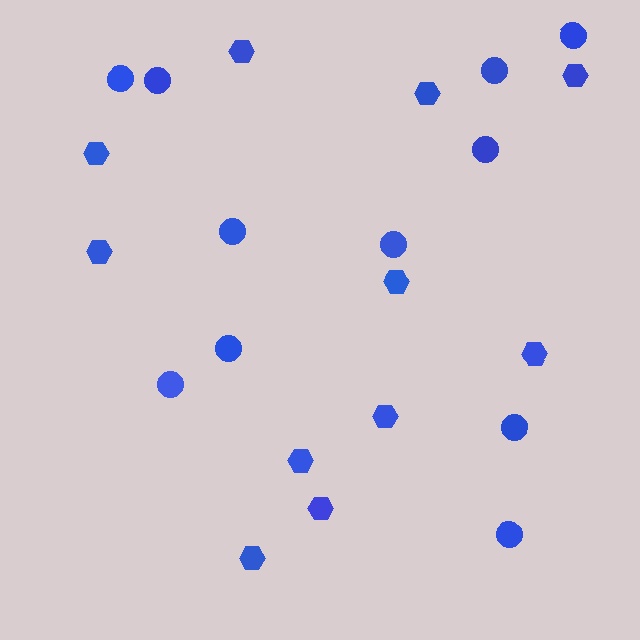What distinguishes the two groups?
There are 2 groups: one group of circles (11) and one group of hexagons (11).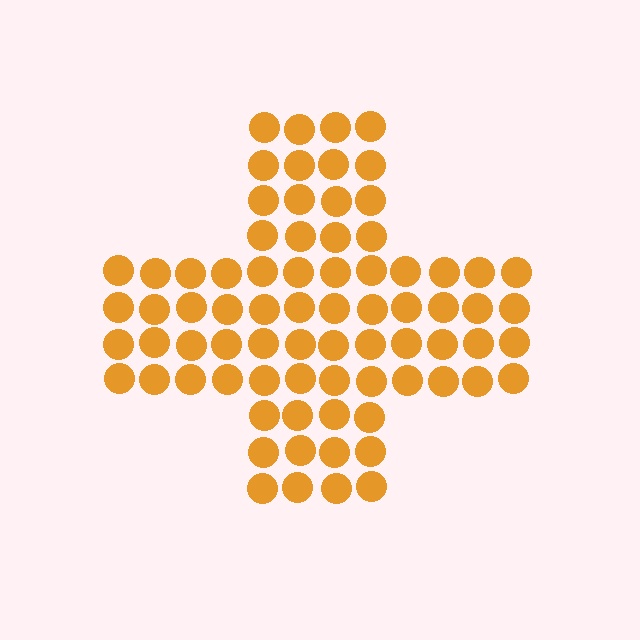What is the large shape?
The large shape is a cross.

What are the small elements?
The small elements are circles.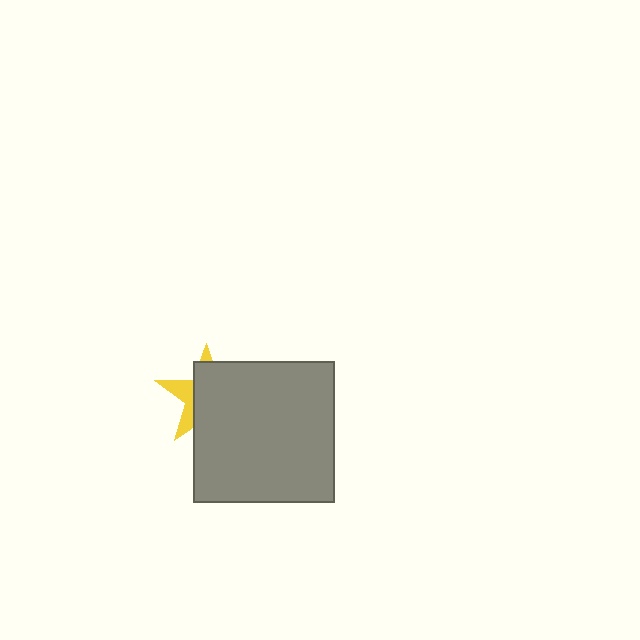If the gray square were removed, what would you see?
You would see the complete yellow star.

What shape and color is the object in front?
The object in front is a gray square.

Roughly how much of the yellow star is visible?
A small part of it is visible (roughly 32%).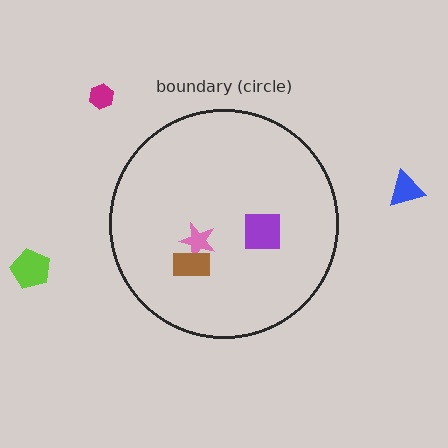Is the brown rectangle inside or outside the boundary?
Inside.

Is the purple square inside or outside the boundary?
Inside.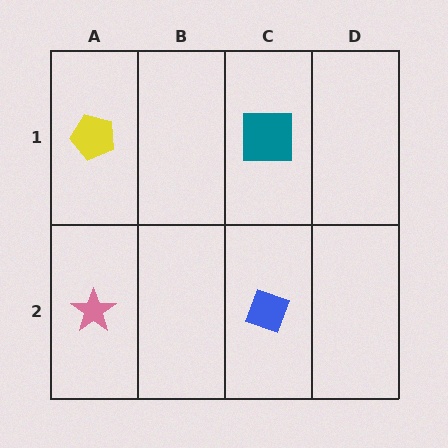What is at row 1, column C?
A teal square.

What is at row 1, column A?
A yellow pentagon.